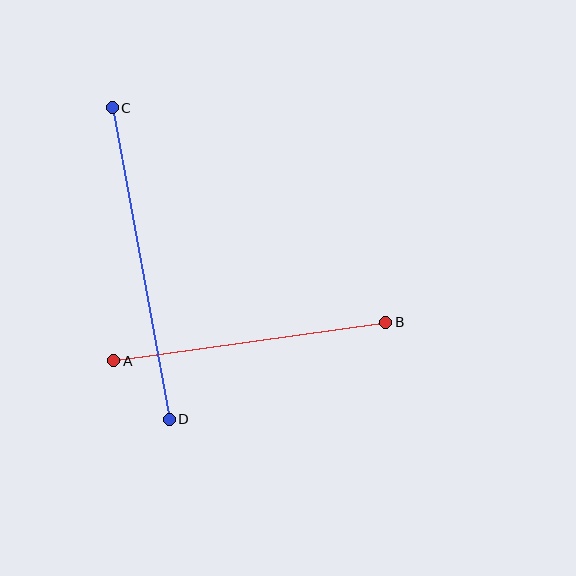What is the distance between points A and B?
The distance is approximately 274 pixels.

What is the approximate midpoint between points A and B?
The midpoint is at approximately (250, 342) pixels.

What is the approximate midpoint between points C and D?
The midpoint is at approximately (141, 264) pixels.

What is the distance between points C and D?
The distance is approximately 317 pixels.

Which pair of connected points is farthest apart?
Points C and D are farthest apart.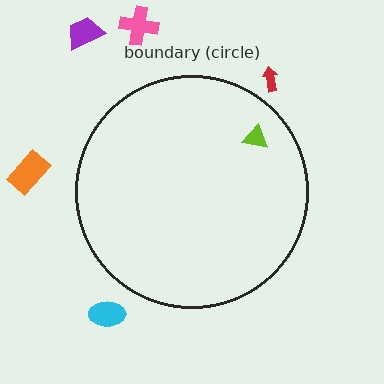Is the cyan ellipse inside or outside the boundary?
Outside.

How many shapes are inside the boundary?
1 inside, 5 outside.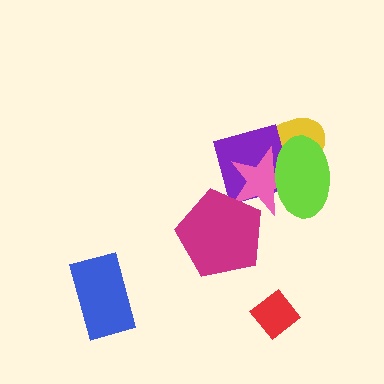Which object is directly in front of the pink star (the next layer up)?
The lime ellipse is directly in front of the pink star.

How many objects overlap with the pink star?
4 objects overlap with the pink star.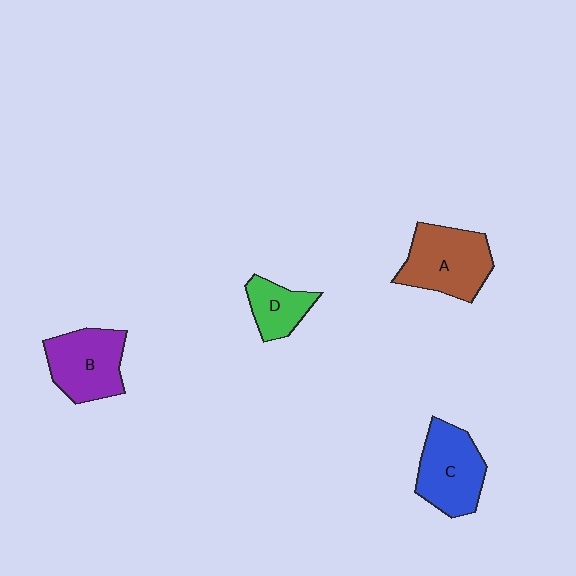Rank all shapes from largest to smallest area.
From largest to smallest: A (brown), C (blue), B (purple), D (green).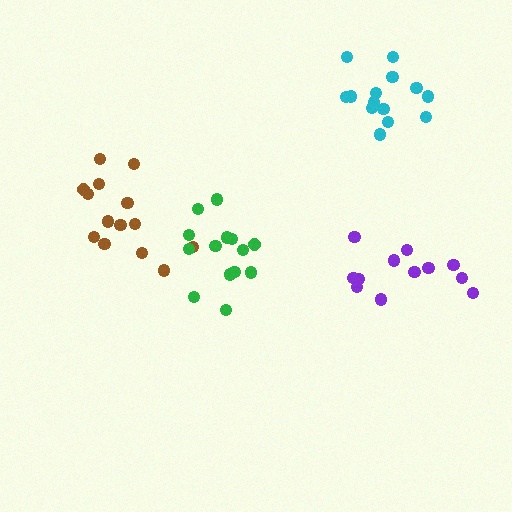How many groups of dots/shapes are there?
There are 4 groups.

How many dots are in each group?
Group 1: 14 dots, Group 2: 14 dots, Group 3: 14 dots, Group 4: 12 dots (54 total).